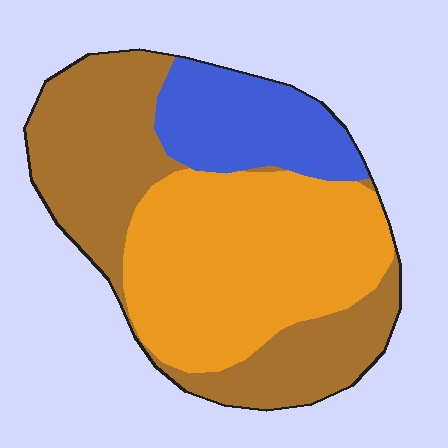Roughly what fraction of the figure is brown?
Brown takes up about two fifths (2/5) of the figure.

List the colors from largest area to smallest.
From largest to smallest: orange, brown, blue.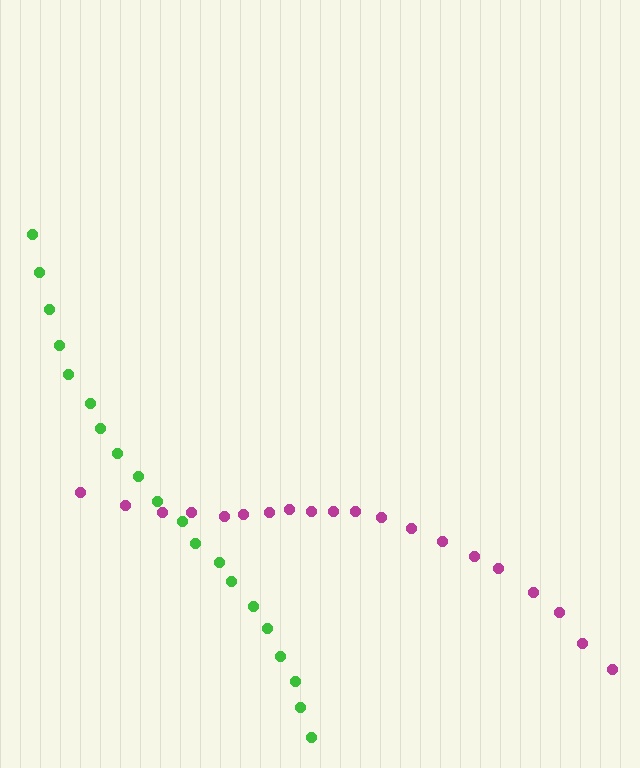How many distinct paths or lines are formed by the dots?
There are 2 distinct paths.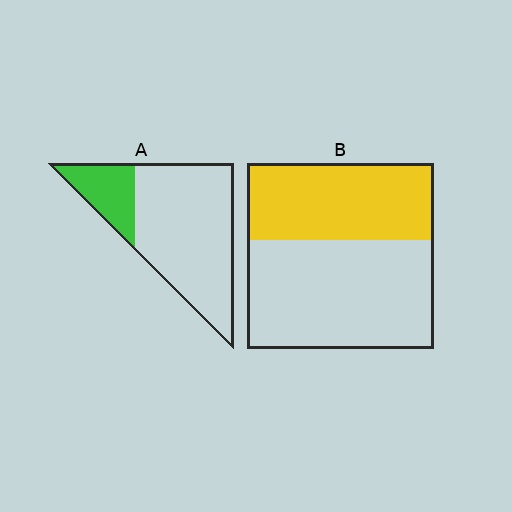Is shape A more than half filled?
No.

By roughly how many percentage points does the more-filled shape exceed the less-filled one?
By roughly 20 percentage points (B over A).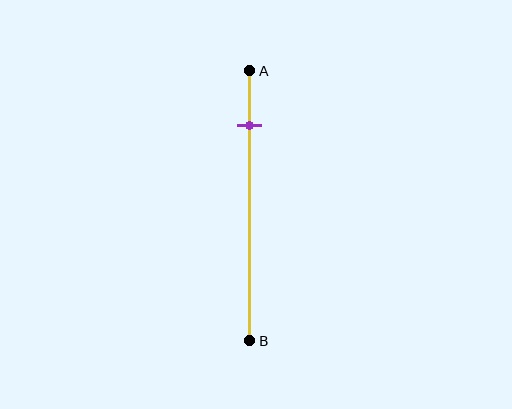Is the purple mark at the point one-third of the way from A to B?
No, the mark is at about 20% from A, not at the 33% one-third point.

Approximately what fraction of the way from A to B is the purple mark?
The purple mark is approximately 20% of the way from A to B.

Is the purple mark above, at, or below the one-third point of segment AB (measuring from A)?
The purple mark is above the one-third point of segment AB.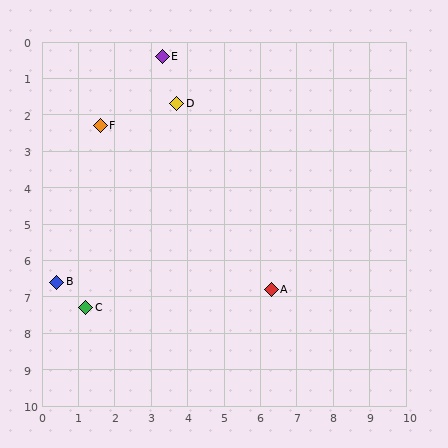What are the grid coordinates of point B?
Point B is at approximately (0.4, 6.6).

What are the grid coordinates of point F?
Point F is at approximately (1.6, 2.3).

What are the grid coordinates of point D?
Point D is at approximately (3.7, 1.7).